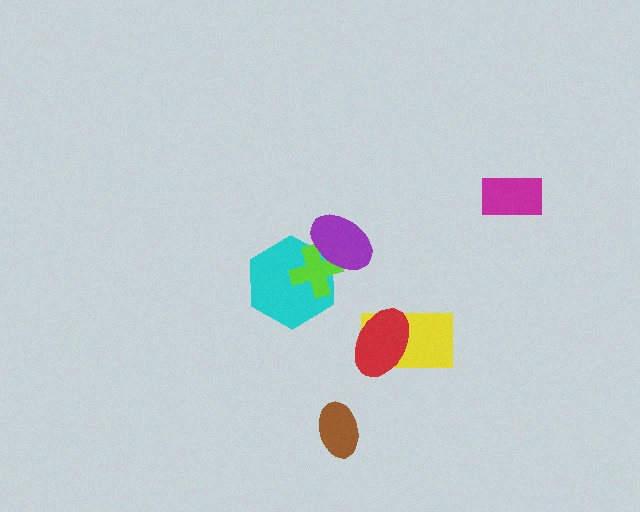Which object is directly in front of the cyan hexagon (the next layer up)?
The lime cross is directly in front of the cyan hexagon.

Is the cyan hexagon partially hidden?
Yes, it is partially covered by another shape.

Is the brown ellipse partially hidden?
No, no other shape covers it.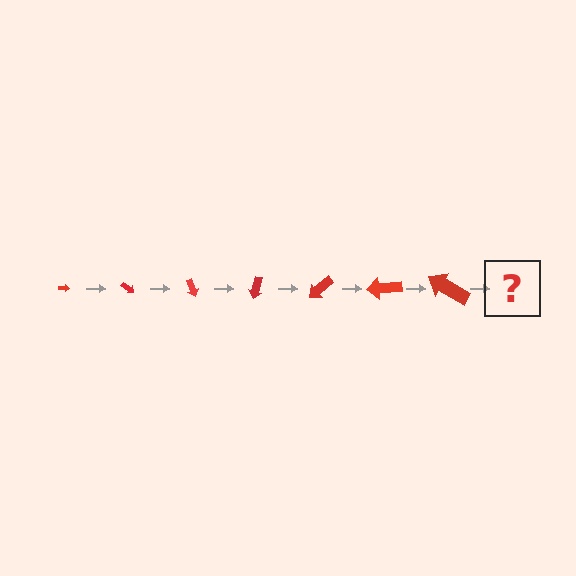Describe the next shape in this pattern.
It should be an arrow, larger than the previous one and rotated 245 degrees from the start.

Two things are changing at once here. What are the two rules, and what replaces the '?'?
The two rules are that the arrow grows larger each step and it rotates 35 degrees each step. The '?' should be an arrow, larger than the previous one and rotated 245 degrees from the start.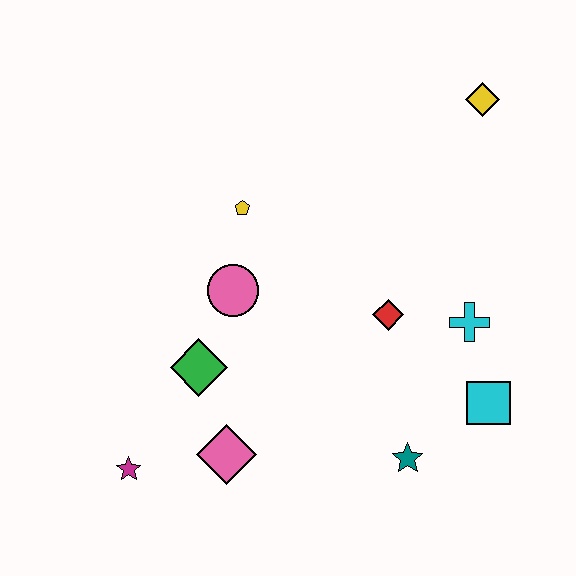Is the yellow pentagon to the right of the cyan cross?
No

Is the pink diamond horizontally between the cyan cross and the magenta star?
Yes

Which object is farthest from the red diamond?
The magenta star is farthest from the red diamond.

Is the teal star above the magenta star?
Yes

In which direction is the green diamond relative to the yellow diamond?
The green diamond is to the left of the yellow diamond.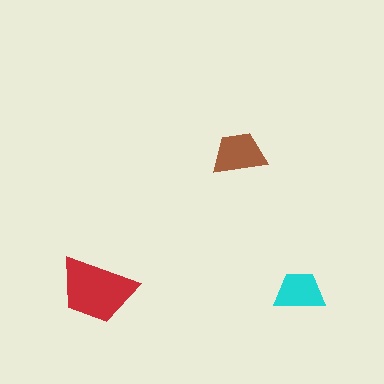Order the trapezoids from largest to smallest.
the red one, the brown one, the cyan one.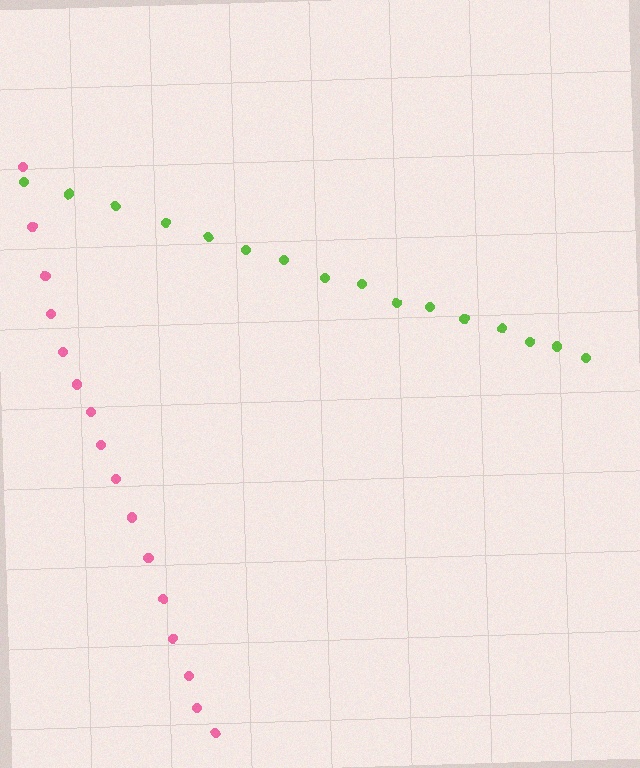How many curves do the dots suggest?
There are 2 distinct paths.